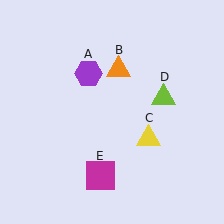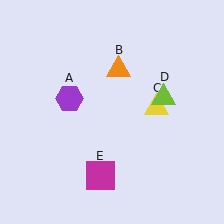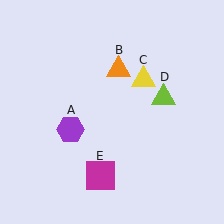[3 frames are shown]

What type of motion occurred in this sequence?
The purple hexagon (object A), yellow triangle (object C) rotated counterclockwise around the center of the scene.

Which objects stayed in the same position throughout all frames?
Orange triangle (object B) and lime triangle (object D) and magenta square (object E) remained stationary.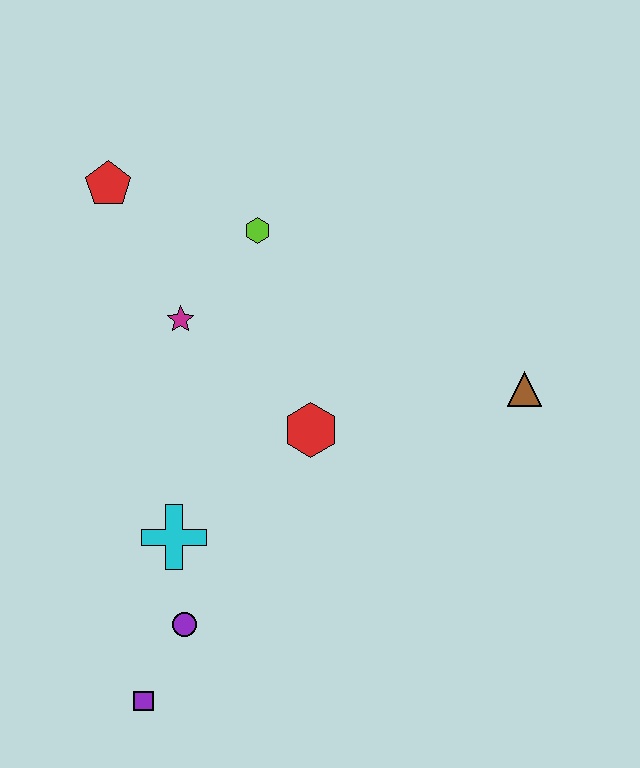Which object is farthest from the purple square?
The red pentagon is farthest from the purple square.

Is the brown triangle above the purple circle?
Yes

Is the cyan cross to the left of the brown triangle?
Yes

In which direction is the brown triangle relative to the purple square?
The brown triangle is to the right of the purple square.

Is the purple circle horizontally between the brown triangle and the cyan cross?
Yes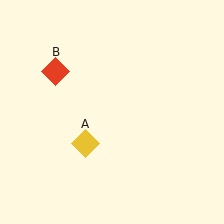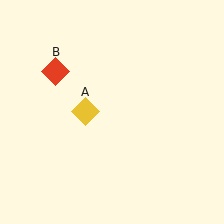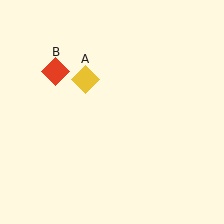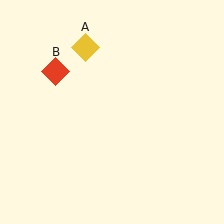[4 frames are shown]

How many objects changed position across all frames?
1 object changed position: yellow diamond (object A).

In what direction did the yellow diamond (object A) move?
The yellow diamond (object A) moved up.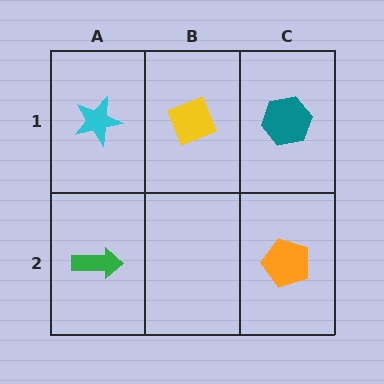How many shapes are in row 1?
3 shapes.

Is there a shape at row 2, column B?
No, that cell is empty.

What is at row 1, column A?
A cyan star.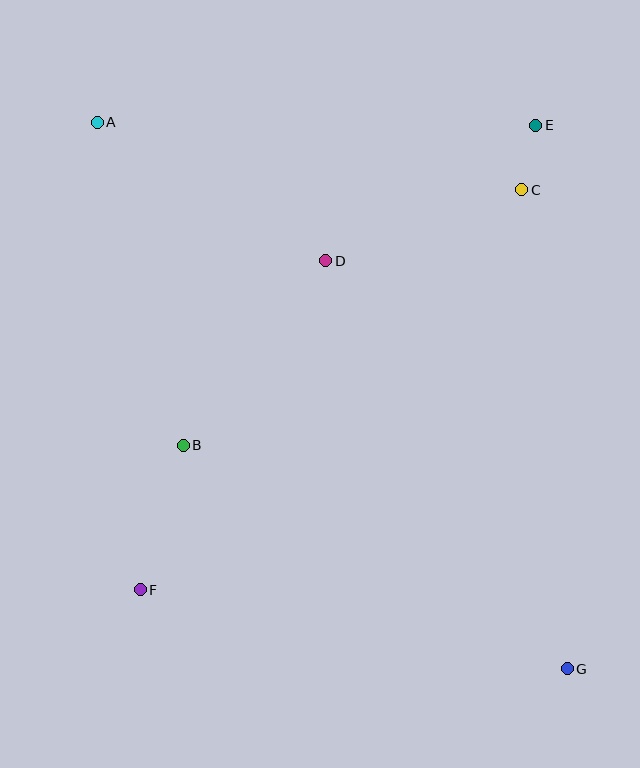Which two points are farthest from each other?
Points A and G are farthest from each other.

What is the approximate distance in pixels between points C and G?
The distance between C and G is approximately 481 pixels.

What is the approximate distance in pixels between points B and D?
The distance between B and D is approximately 233 pixels.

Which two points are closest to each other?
Points C and E are closest to each other.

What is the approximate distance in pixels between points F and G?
The distance between F and G is approximately 434 pixels.